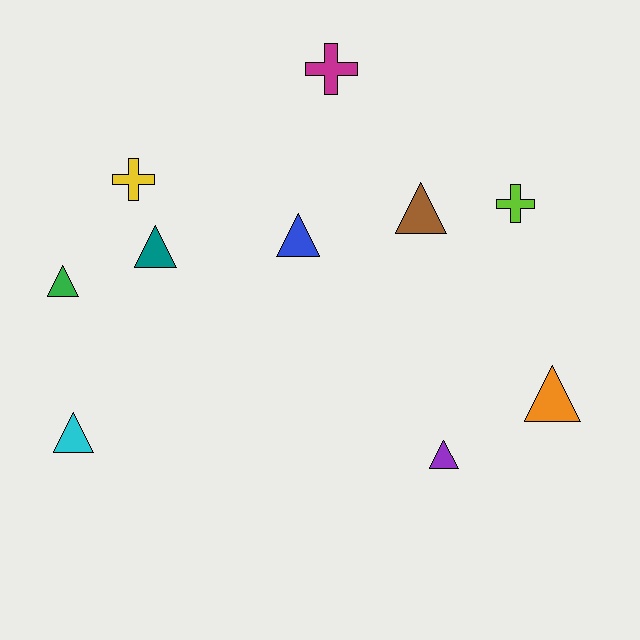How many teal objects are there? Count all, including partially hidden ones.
There is 1 teal object.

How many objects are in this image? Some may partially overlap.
There are 10 objects.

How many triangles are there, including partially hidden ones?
There are 7 triangles.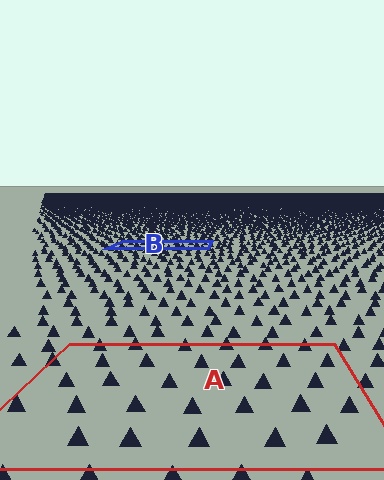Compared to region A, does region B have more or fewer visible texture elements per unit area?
Region B has more texture elements per unit area — they are packed more densely because it is farther away.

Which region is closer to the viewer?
Region A is closer. The texture elements there are larger and more spread out.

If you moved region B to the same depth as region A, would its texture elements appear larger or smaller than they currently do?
They would appear larger. At a closer depth, the same texture elements are projected at a bigger on-screen size.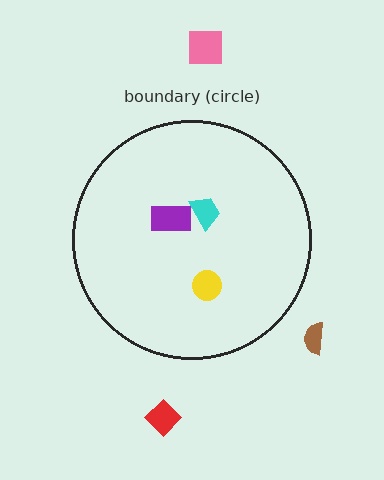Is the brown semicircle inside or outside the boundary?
Outside.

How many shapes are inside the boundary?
3 inside, 3 outside.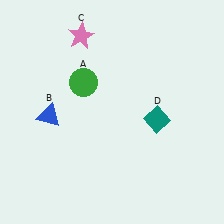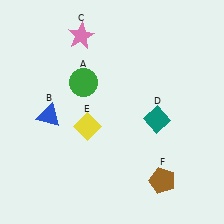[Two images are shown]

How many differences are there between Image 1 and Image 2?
There are 2 differences between the two images.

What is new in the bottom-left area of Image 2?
A yellow diamond (E) was added in the bottom-left area of Image 2.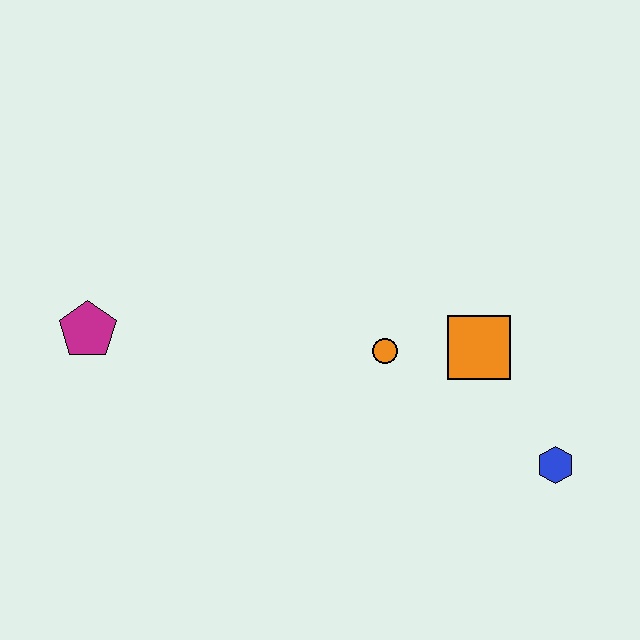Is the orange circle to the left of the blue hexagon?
Yes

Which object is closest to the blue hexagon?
The orange square is closest to the blue hexagon.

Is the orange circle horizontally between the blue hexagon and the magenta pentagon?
Yes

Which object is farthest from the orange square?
The magenta pentagon is farthest from the orange square.